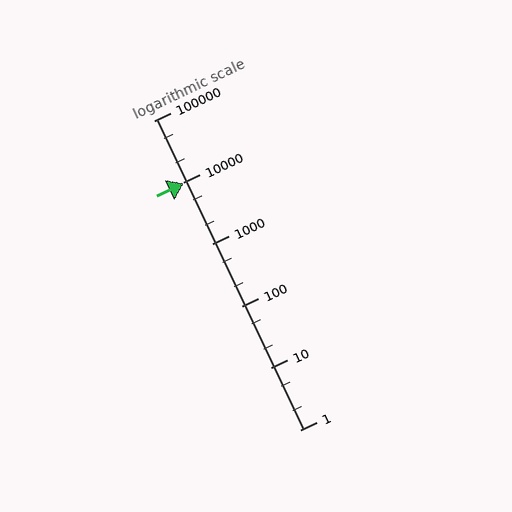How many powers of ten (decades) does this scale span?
The scale spans 5 decades, from 1 to 100000.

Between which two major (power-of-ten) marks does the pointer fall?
The pointer is between 1000 and 10000.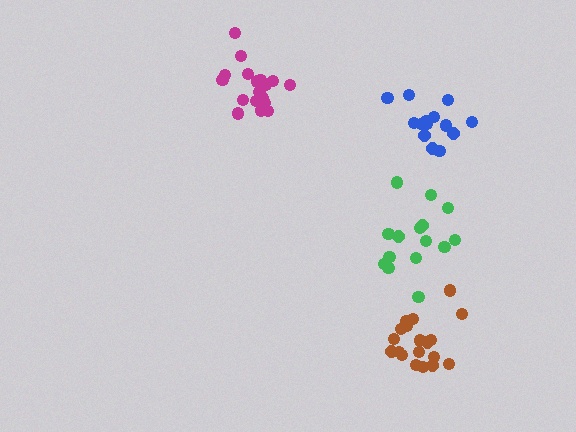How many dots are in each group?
Group 1: 14 dots, Group 2: 19 dots, Group 3: 19 dots, Group 4: 15 dots (67 total).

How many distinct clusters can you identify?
There are 4 distinct clusters.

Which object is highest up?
The magenta cluster is topmost.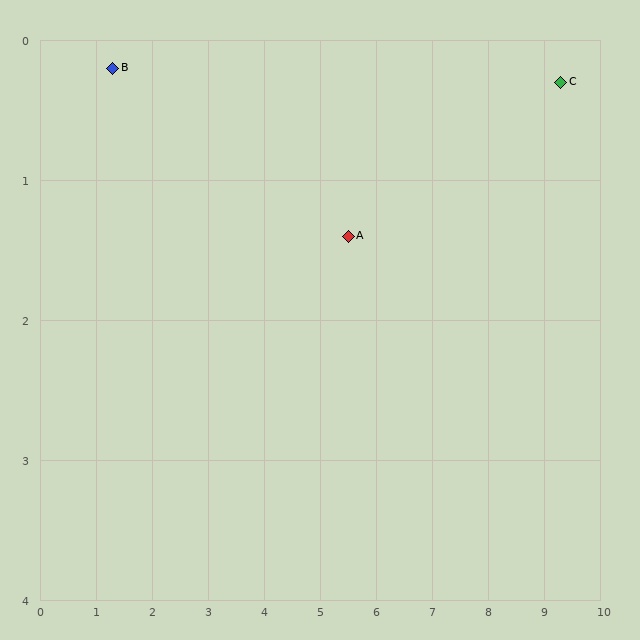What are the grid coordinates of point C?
Point C is at approximately (9.3, 0.3).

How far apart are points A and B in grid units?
Points A and B are about 4.4 grid units apart.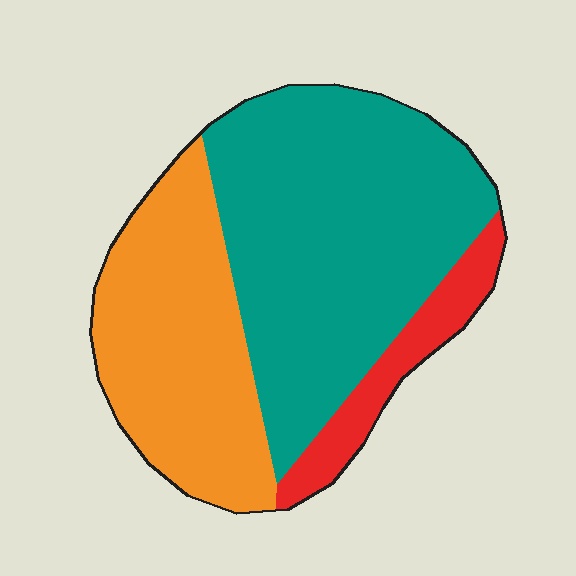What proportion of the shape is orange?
Orange takes up about one third (1/3) of the shape.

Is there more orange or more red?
Orange.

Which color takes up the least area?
Red, at roughly 10%.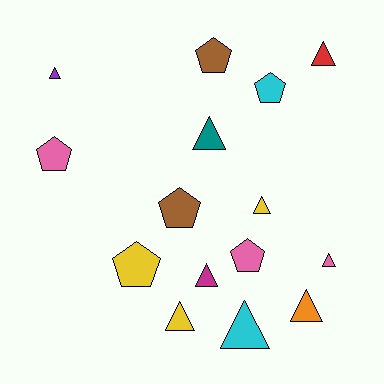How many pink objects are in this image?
There are 3 pink objects.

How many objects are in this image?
There are 15 objects.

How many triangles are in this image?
There are 9 triangles.